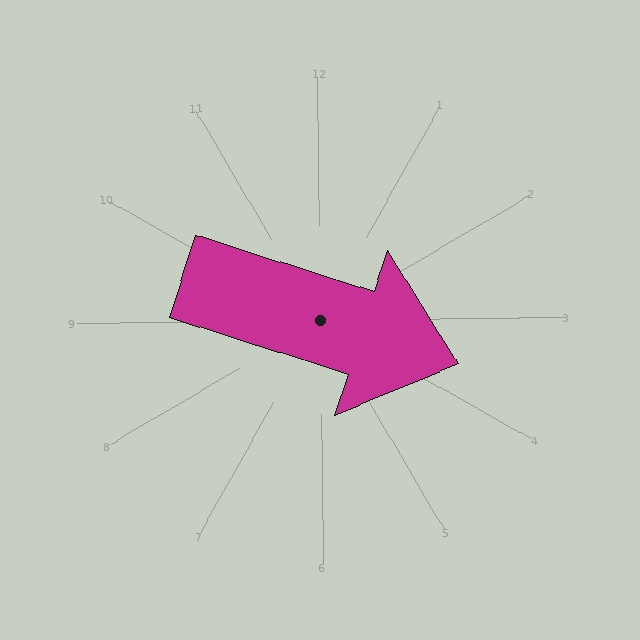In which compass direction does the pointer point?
East.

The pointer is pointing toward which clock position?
Roughly 4 o'clock.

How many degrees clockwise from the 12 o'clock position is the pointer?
Approximately 108 degrees.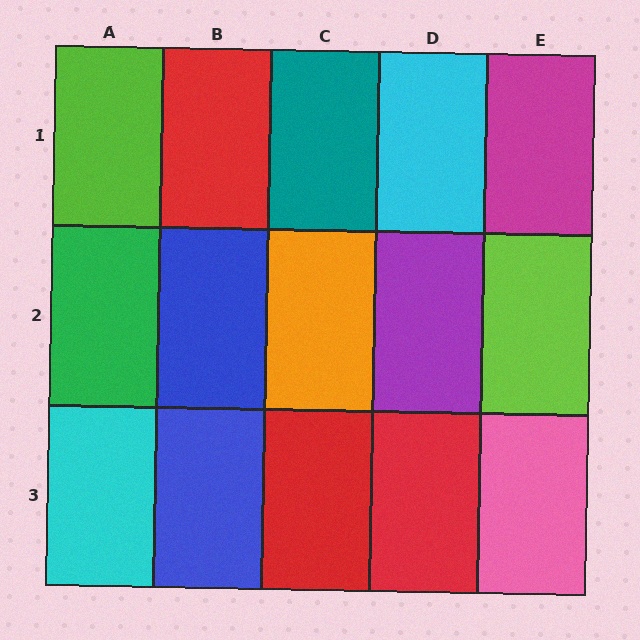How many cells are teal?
1 cell is teal.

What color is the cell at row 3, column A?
Cyan.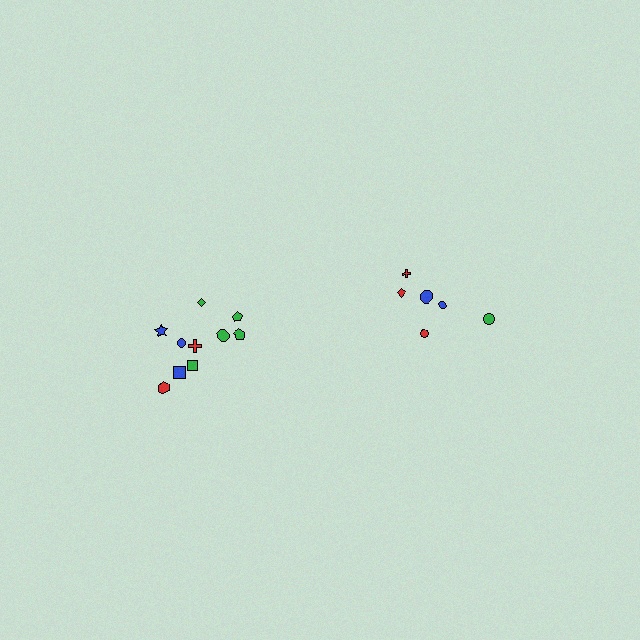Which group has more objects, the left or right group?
The left group.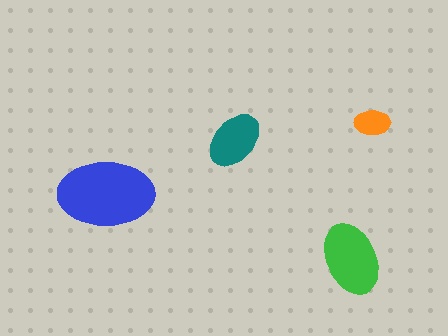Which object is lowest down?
The green ellipse is bottommost.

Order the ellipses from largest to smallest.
the blue one, the green one, the teal one, the orange one.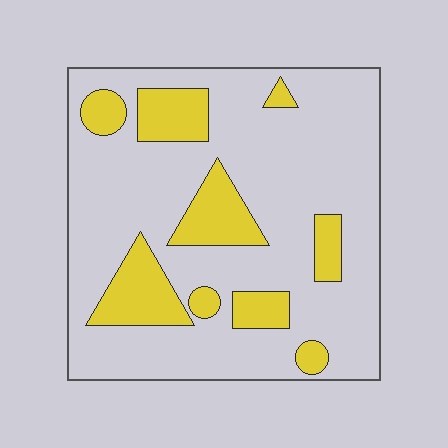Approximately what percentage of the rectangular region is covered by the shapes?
Approximately 20%.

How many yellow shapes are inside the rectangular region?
9.